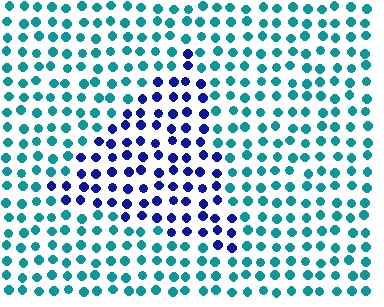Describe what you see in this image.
The image is filled with small teal elements in a uniform arrangement. A triangle-shaped region is visible where the elements are tinted to a slightly different hue, forming a subtle color boundary.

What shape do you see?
I see a triangle.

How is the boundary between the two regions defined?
The boundary is defined purely by a slight shift in hue (about 56 degrees). Spacing, size, and orientation are identical on both sides.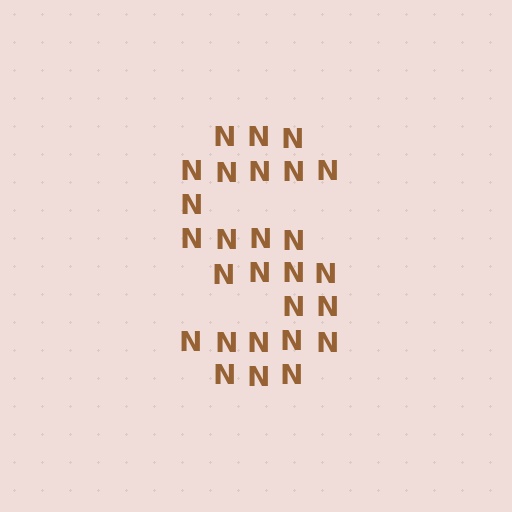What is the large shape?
The large shape is the letter S.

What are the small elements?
The small elements are letter N's.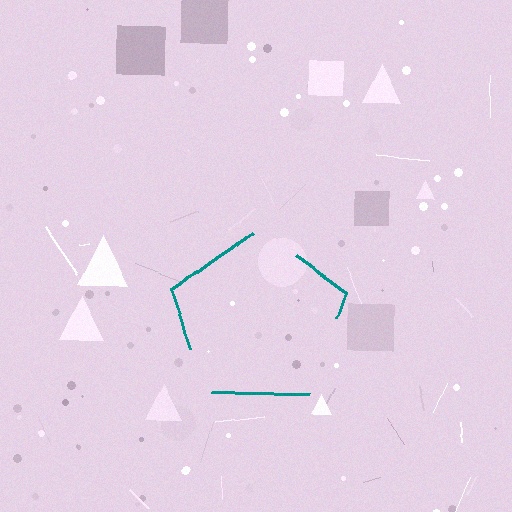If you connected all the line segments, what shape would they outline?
They would outline a pentagon.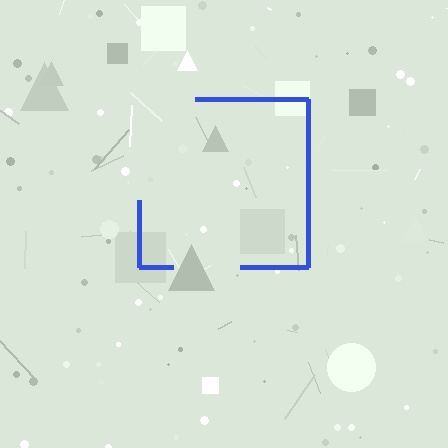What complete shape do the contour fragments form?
The contour fragments form a square.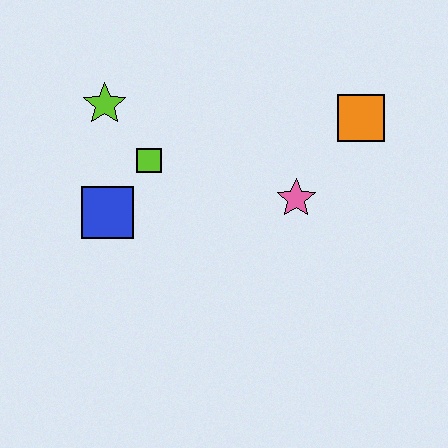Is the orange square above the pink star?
Yes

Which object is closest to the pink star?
The orange square is closest to the pink star.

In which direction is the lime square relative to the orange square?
The lime square is to the left of the orange square.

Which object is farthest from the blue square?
The orange square is farthest from the blue square.